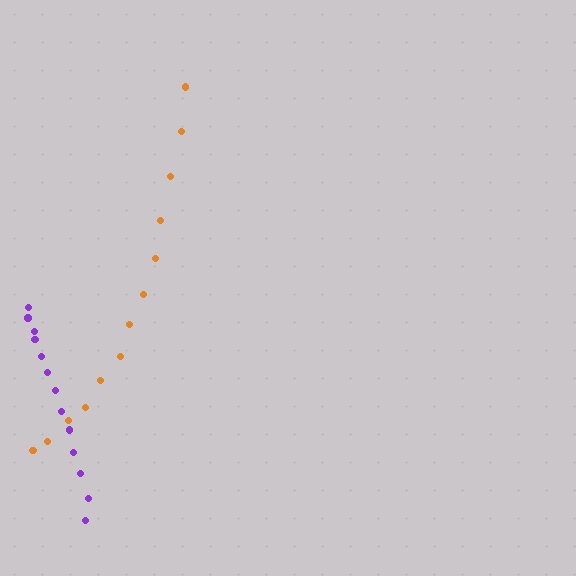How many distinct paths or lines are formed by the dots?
There are 2 distinct paths.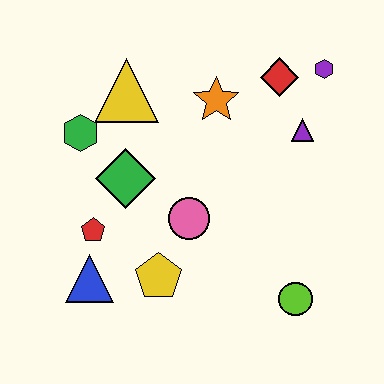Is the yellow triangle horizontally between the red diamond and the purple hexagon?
No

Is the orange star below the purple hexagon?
Yes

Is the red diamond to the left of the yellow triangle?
No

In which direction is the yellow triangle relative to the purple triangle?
The yellow triangle is to the left of the purple triangle.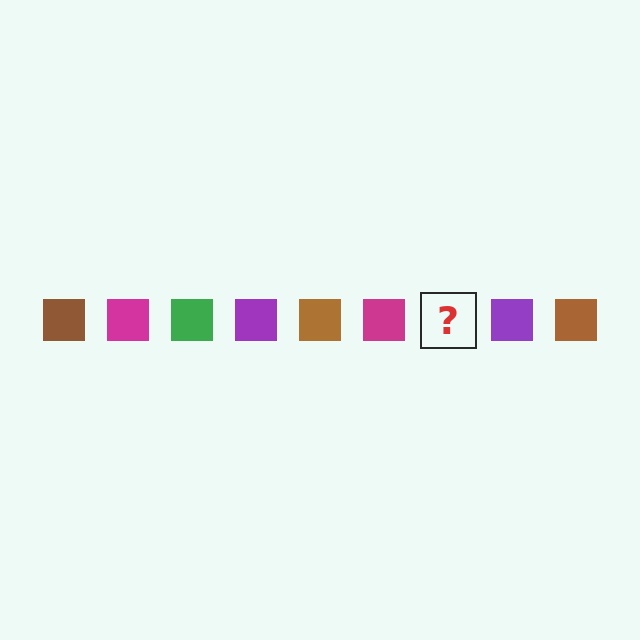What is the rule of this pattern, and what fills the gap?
The rule is that the pattern cycles through brown, magenta, green, purple squares. The gap should be filled with a green square.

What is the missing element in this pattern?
The missing element is a green square.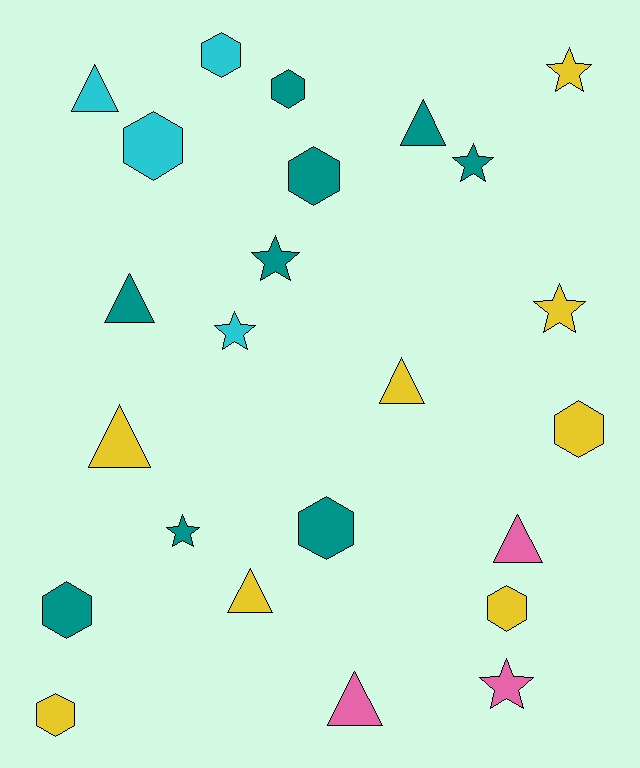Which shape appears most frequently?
Hexagon, with 9 objects.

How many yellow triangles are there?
There are 3 yellow triangles.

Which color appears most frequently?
Teal, with 9 objects.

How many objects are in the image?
There are 24 objects.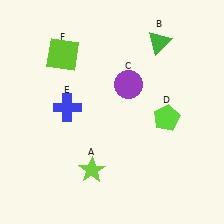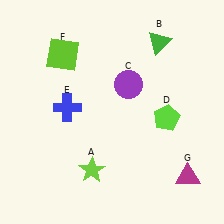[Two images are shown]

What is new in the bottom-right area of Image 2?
A magenta triangle (G) was added in the bottom-right area of Image 2.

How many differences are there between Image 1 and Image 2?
There is 1 difference between the two images.